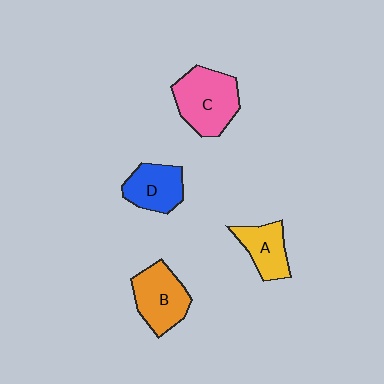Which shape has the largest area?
Shape C (pink).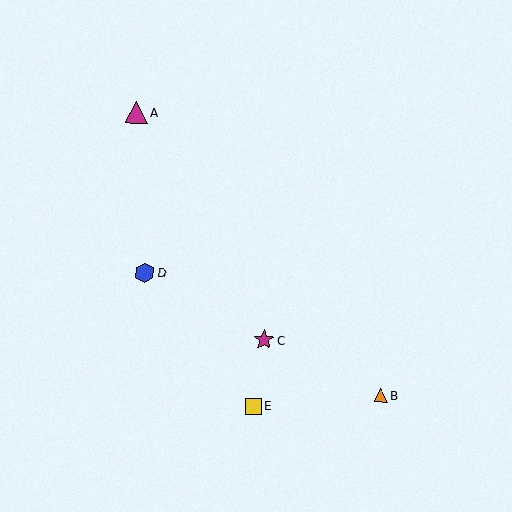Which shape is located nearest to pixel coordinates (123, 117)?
The magenta triangle (labeled A) at (136, 112) is nearest to that location.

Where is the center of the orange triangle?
The center of the orange triangle is at (381, 396).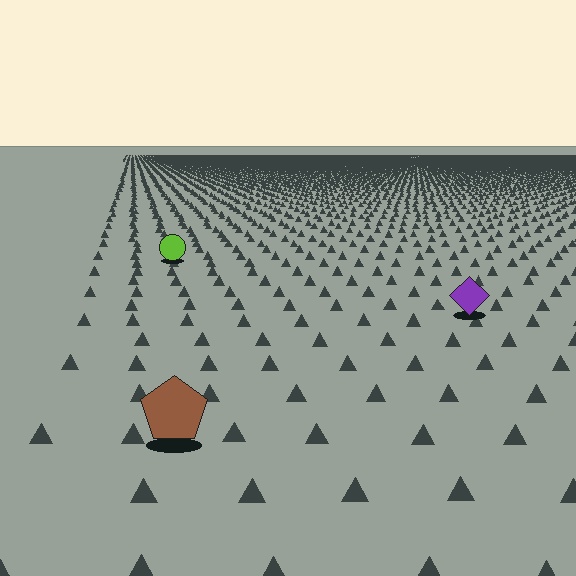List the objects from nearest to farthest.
From nearest to farthest: the brown pentagon, the purple diamond, the lime circle.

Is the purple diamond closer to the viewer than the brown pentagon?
No. The brown pentagon is closer — you can tell from the texture gradient: the ground texture is coarser near it.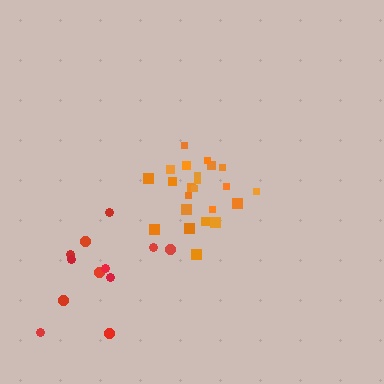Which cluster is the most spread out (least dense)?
Red.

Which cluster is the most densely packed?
Orange.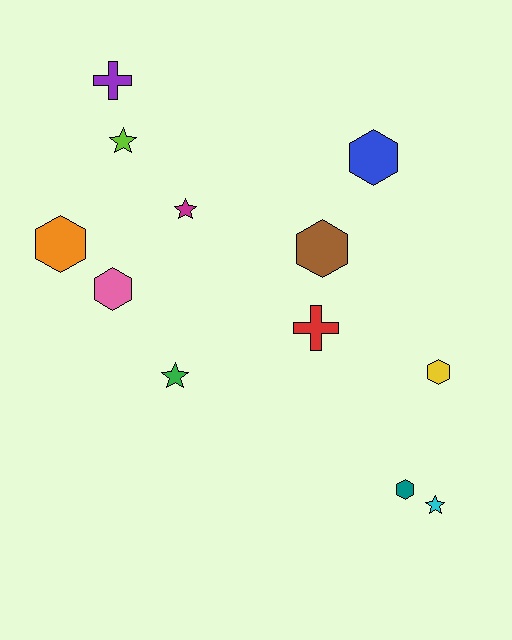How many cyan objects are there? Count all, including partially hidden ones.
There is 1 cyan object.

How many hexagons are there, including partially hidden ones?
There are 6 hexagons.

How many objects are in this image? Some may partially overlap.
There are 12 objects.